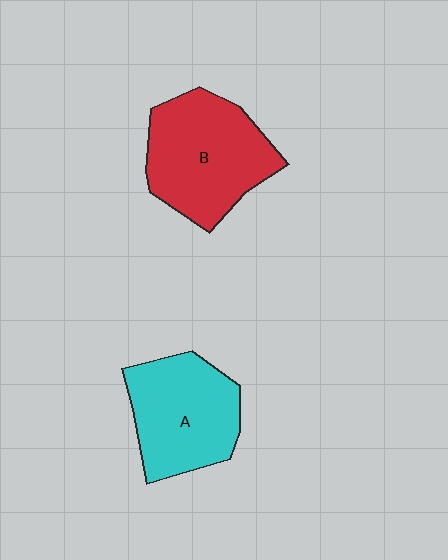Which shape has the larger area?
Shape B (red).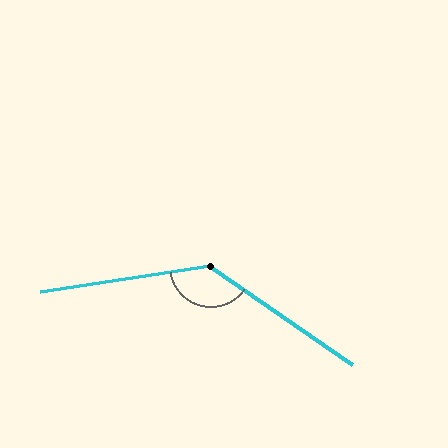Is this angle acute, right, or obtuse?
It is obtuse.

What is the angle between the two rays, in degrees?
Approximately 136 degrees.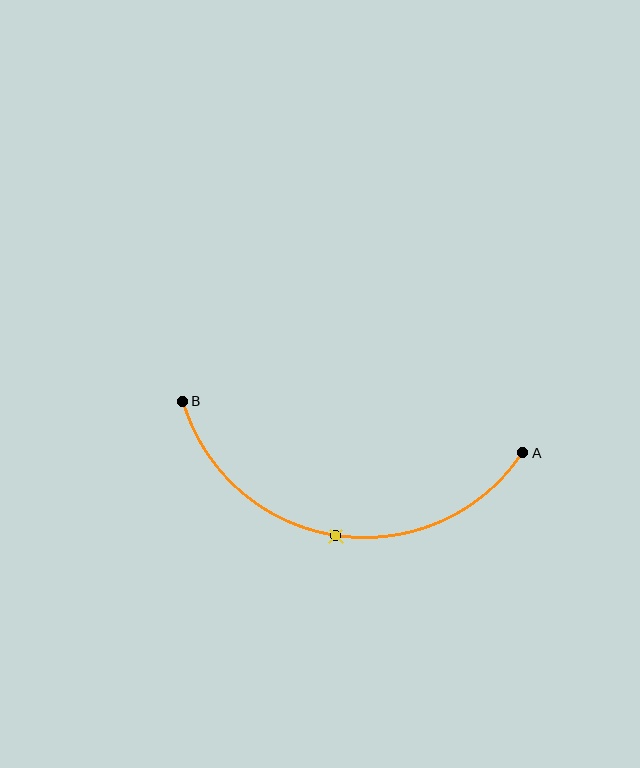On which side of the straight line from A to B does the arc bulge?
The arc bulges below the straight line connecting A and B.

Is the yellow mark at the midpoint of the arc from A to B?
Yes. The yellow mark lies on the arc at equal arc-length from both A and B — it is the arc midpoint.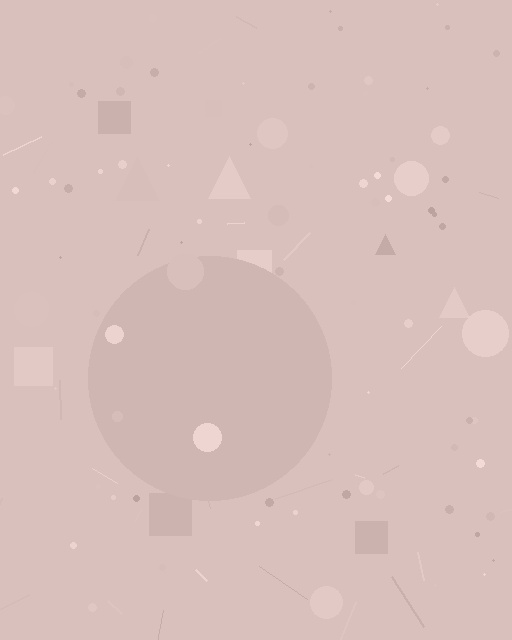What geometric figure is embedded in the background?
A circle is embedded in the background.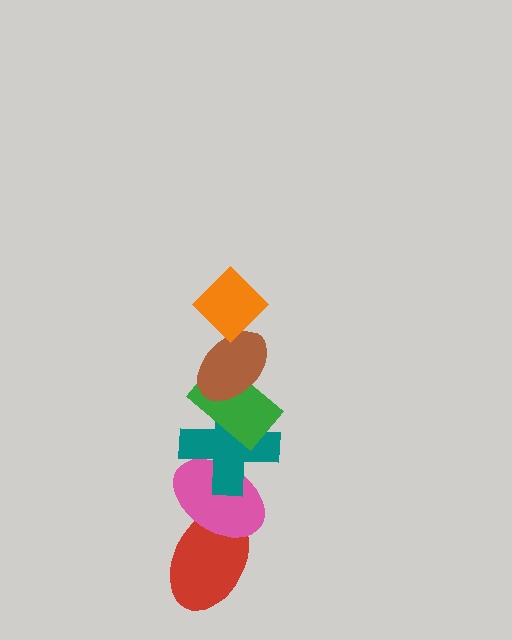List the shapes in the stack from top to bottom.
From top to bottom: the orange diamond, the brown ellipse, the green rectangle, the teal cross, the pink ellipse, the red ellipse.